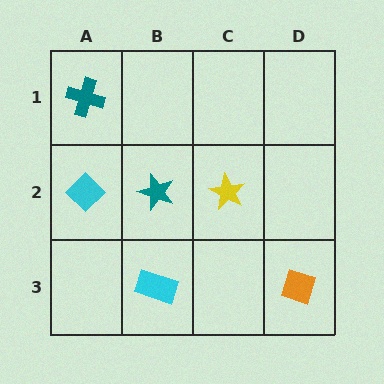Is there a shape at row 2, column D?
No, that cell is empty.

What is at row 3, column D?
An orange diamond.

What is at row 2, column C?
A yellow star.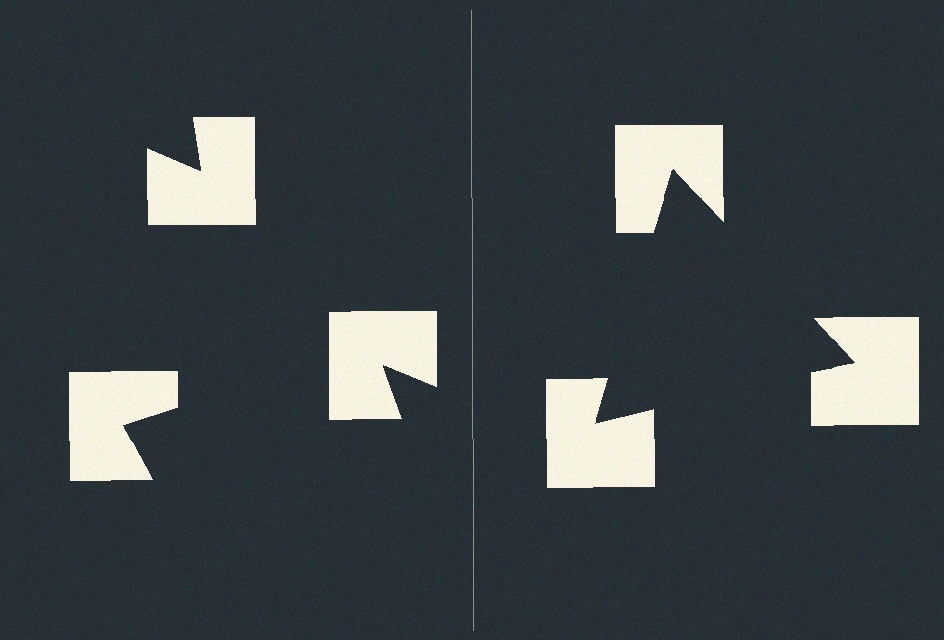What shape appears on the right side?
An illusory triangle.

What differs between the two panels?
The notched squares are positioned identically on both sides; only the wedge orientations differ. On the right they align to a triangle; on the left they are misaligned.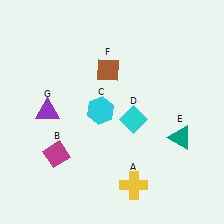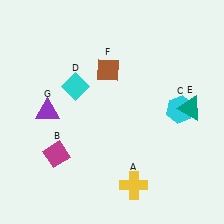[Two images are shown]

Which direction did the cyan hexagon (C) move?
The cyan hexagon (C) moved right.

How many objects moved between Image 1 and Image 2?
3 objects moved between the two images.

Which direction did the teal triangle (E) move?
The teal triangle (E) moved up.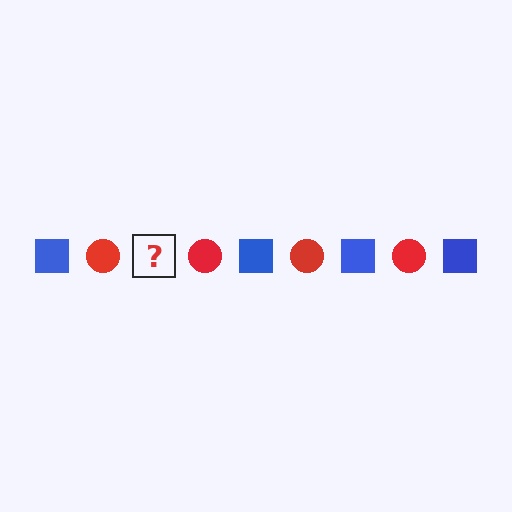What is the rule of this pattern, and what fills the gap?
The rule is that the pattern alternates between blue square and red circle. The gap should be filled with a blue square.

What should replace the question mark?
The question mark should be replaced with a blue square.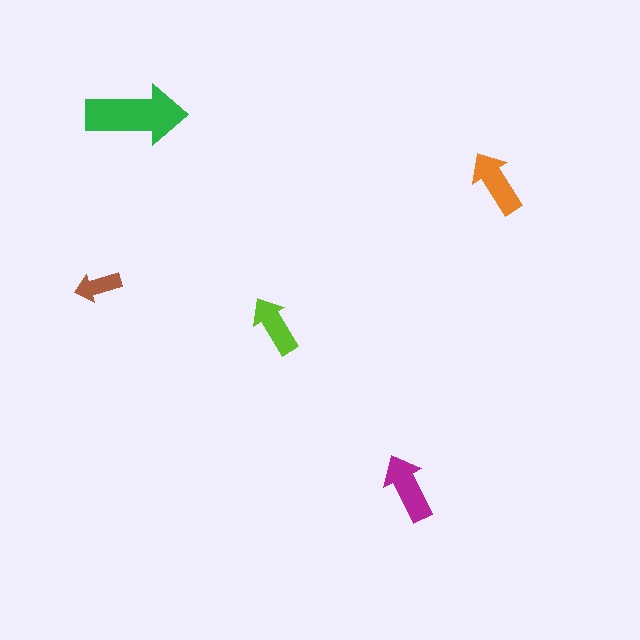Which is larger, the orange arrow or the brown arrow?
The orange one.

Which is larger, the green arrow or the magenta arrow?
The green one.